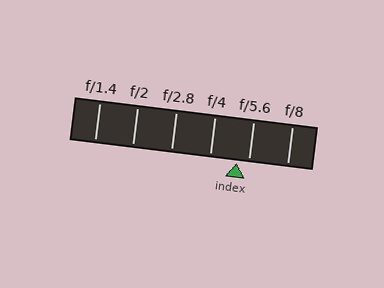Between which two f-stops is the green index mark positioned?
The index mark is between f/4 and f/5.6.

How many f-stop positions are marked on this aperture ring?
There are 6 f-stop positions marked.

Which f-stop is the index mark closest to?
The index mark is closest to f/5.6.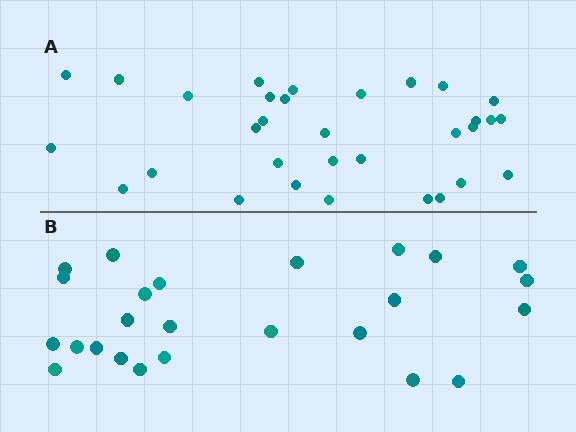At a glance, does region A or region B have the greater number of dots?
Region A (the top region) has more dots.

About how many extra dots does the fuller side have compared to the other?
Region A has roughly 8 or so more dots than region B.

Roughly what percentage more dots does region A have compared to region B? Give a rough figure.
About 30% more.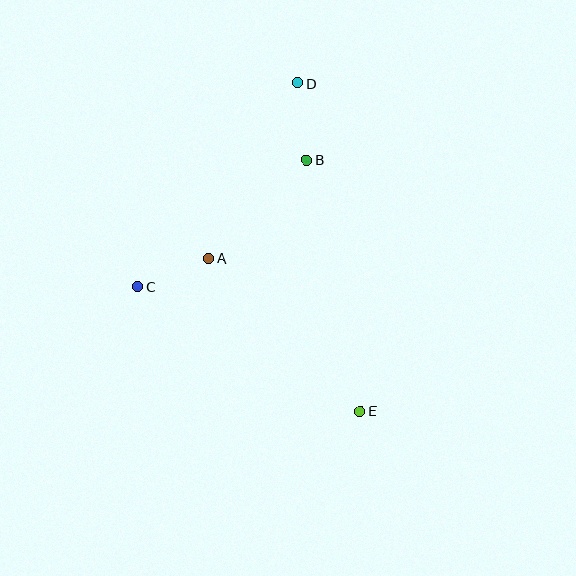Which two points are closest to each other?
Points A and C are closest to each other.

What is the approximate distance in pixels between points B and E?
The distance between B and E is approximately 257 pixels.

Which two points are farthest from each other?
Points D and E are farthest from each other.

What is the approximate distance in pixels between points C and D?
The distance between C and D is approximately 259 pixels.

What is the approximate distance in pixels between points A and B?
The distance between A and B is approximately 138 pixels.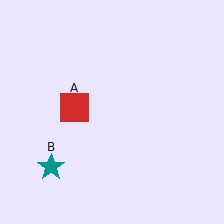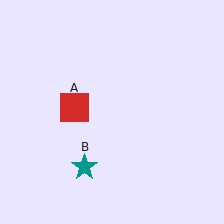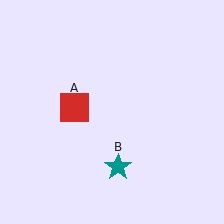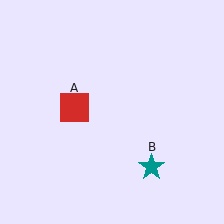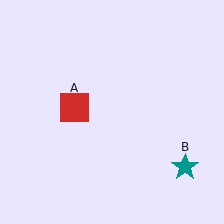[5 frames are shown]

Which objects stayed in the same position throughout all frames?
Red square (object A) remained stationary.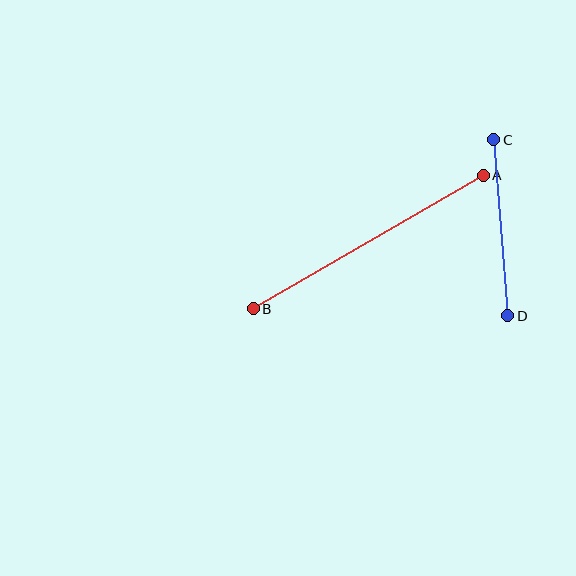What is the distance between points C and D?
The distance is approximately 177 pixels.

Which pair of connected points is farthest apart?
Points A and B are farthest apart.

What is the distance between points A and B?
The distance is approximately 266 pixels.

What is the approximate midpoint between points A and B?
The midpoint is at approximately (368, 242) pixels.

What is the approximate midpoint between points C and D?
The midpoint is at approximately (501, 228) pixels.